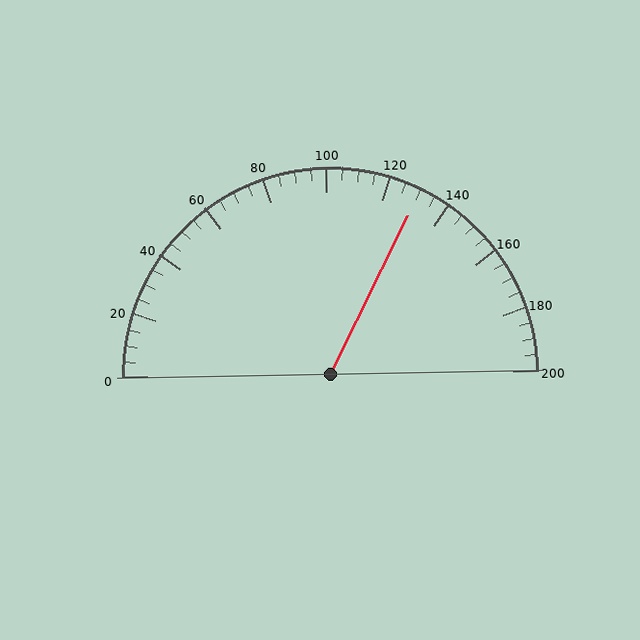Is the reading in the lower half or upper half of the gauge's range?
The reading is in the upper half of the range (0 to 200).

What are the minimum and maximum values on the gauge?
The gauge ranges from 0 to 200.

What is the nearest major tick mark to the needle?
The nearest major tick mark is 120.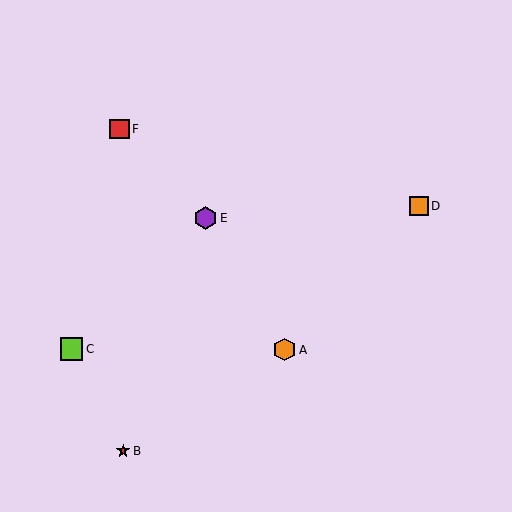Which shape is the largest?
The purple hexagon (labeled E) is the largest.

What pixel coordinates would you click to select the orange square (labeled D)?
Click at (419, 206) to select the orange square D.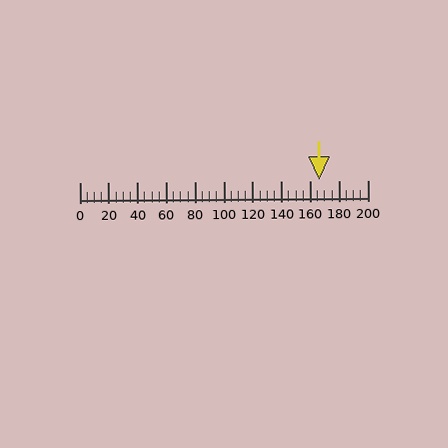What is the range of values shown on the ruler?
The ruler shows values from 0 to 200.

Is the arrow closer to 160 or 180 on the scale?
The arrow is closer to 160.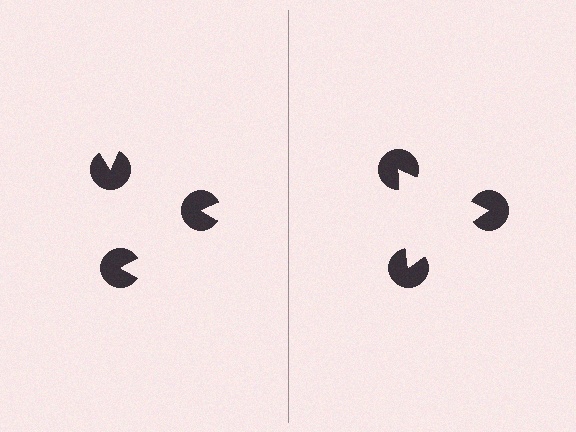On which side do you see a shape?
An illusory triangle appears on the right side. On the left side the wedge cuts are rotated, so no coherent shape forms.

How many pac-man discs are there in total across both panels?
6 — 3 on each side.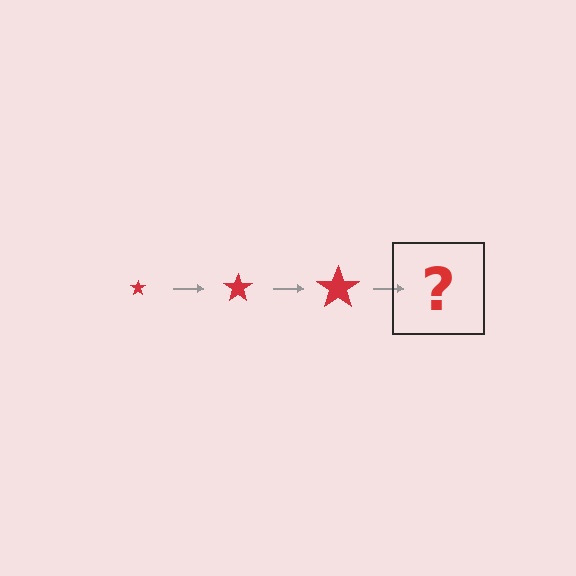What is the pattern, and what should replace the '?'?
The pattern is that the star gets progressively larger each step. The '?' should be a red star, larger than the previous one.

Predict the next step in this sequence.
The next step is a red star, larger than the previous one.